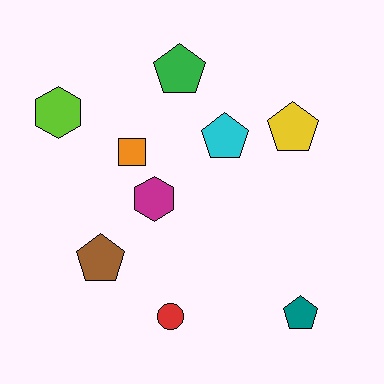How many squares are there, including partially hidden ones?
There is 1 square.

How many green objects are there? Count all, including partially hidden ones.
There is 1 green object.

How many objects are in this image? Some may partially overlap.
There are 9 objects.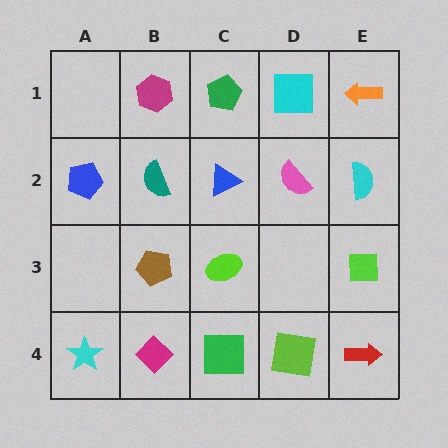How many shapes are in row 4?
5 shapes.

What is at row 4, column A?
A cyan star.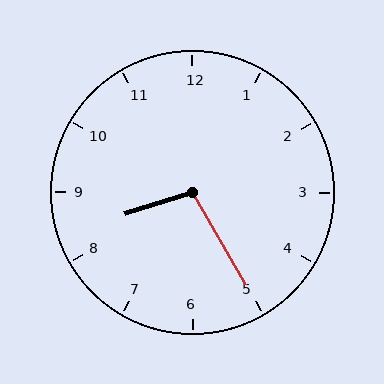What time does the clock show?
8:25.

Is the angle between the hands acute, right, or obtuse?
It is obtuse.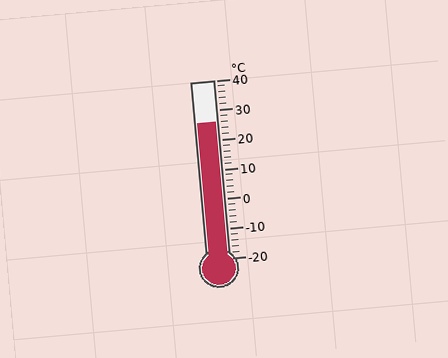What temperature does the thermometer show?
The thermometer shows approximately 26°C.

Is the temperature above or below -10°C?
The temperature is above -10°C.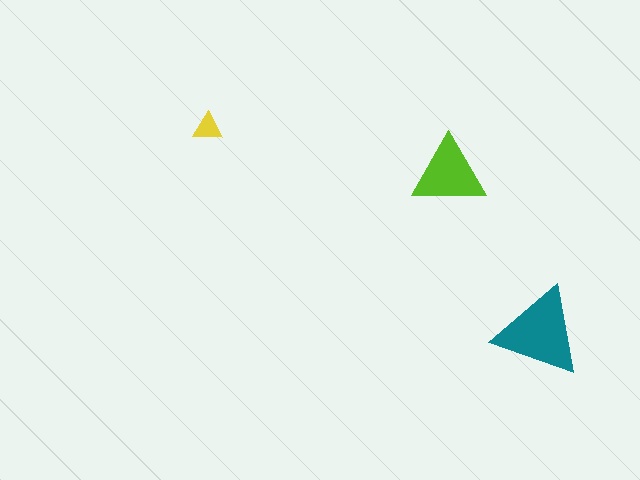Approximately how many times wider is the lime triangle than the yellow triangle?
About 2.5 times wider.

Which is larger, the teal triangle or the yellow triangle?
The teal one.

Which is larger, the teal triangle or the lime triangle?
The teal one.